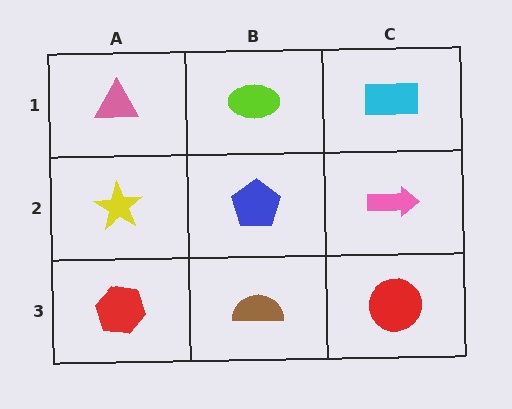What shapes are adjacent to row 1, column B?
A blue pentagon (row 2, column B), a pink triangle (row 1, column A), a cyan rectangle (row 1, column C).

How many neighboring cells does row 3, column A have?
2.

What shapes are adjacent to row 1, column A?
A yellow star (row 2, column A), a lime ellipse (row 1, column B).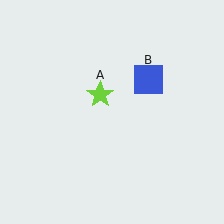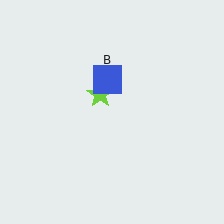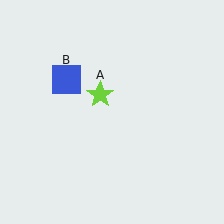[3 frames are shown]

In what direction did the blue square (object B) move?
The blue square (object B) moved left.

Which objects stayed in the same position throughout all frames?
Lime star (object A) remained stationary.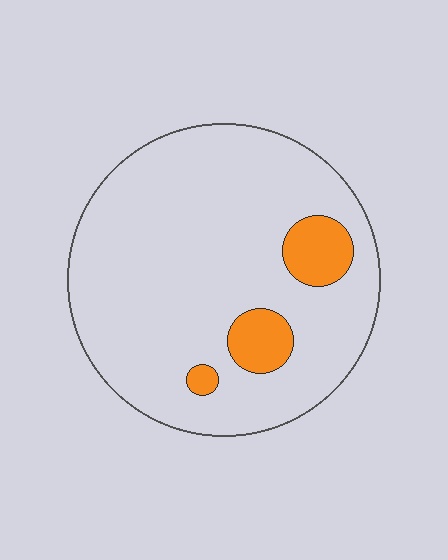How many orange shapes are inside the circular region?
3.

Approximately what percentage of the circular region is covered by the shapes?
Approximately 10%.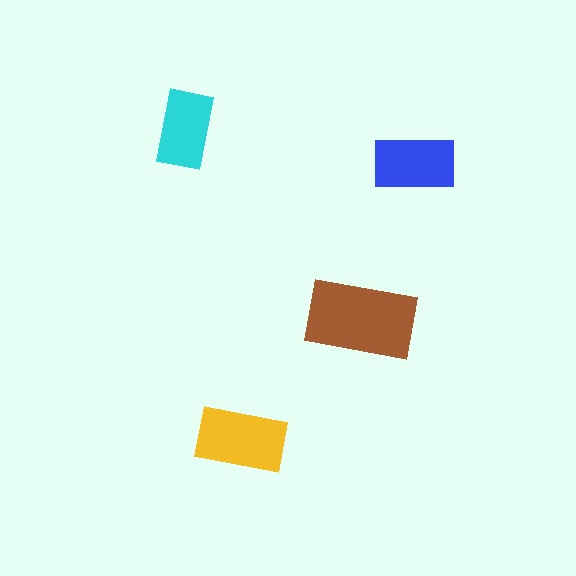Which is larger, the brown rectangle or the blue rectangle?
The brown one.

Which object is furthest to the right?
The blue rectangle is rightmost.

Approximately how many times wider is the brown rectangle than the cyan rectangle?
About 1.5 times wider.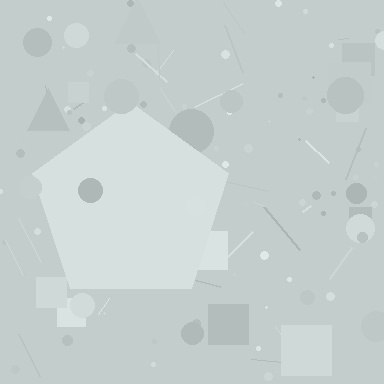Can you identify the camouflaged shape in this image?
The camouflaged shape is a pentagon.